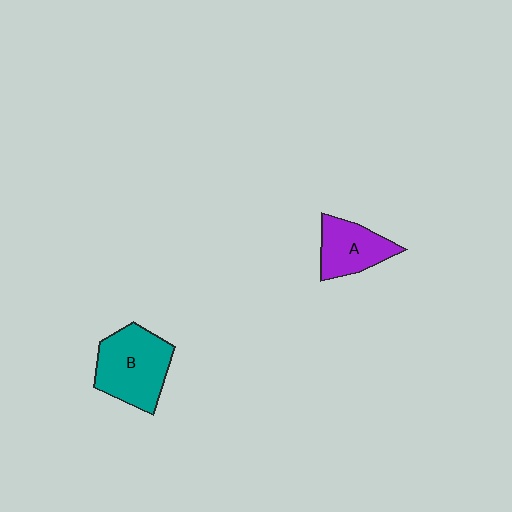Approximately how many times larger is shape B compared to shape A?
Approximately 1.4 times.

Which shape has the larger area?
Shape B (teal).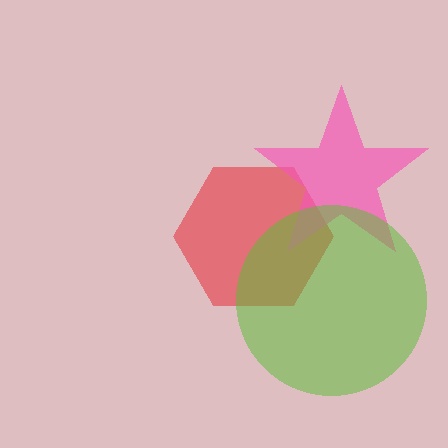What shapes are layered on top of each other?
The layered shapes are: a red hexagon, a pink star, a lime circle.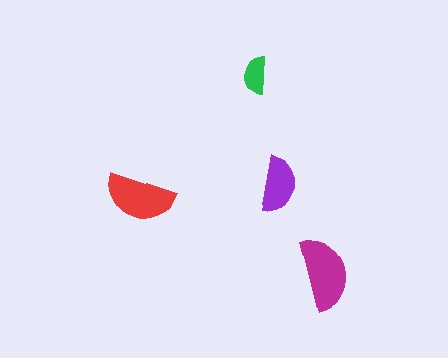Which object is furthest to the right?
The magenta semicircle is rightmost.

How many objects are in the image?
There are 4 objects in the image.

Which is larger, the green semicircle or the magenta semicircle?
The magenta one.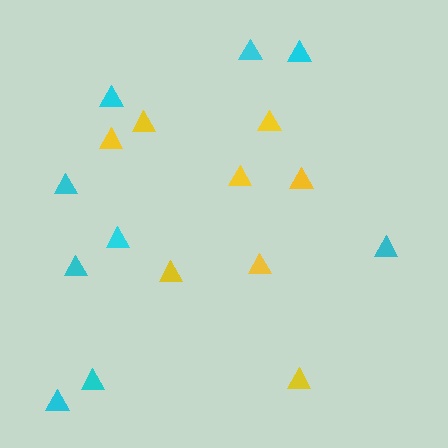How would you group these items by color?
There are 2 groups: one group of yellow triangles (8) and one group of cyan triangles (9).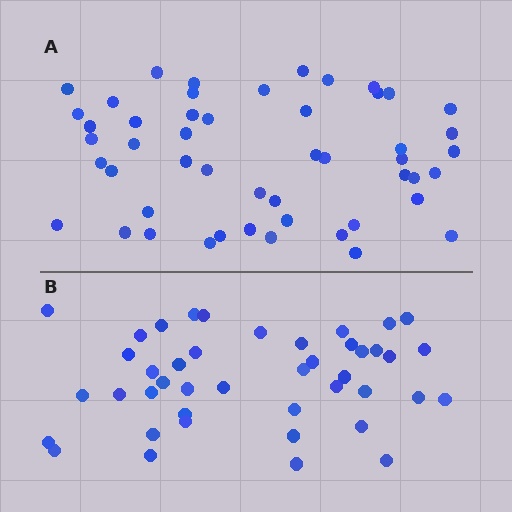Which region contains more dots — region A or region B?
Region A (the top region) has more dots.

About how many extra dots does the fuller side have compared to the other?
Region A has roughly 8 or so more dots than region B.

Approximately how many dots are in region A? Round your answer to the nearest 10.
About 50 dots.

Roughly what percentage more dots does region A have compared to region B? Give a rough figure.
About 15% more.